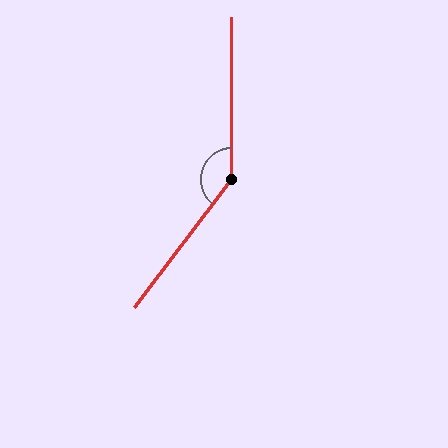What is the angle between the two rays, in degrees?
Approximately 143 degrees.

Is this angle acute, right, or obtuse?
It is obtuse.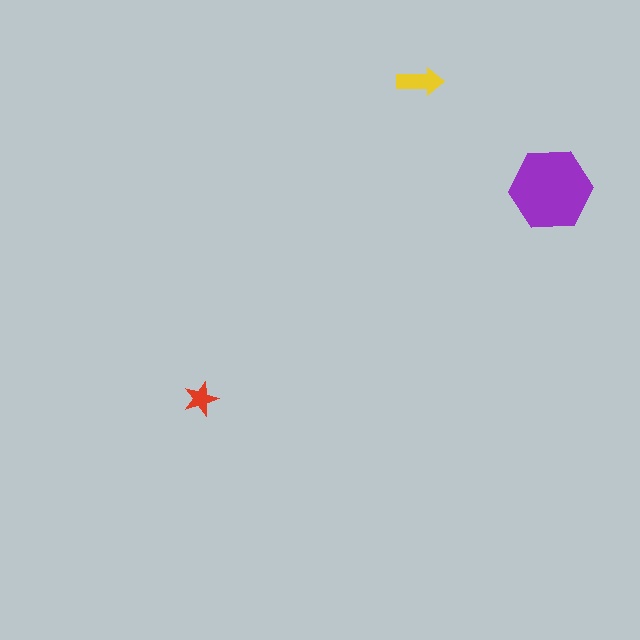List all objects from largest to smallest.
The purple hexagon, the yellow arrow, the red star.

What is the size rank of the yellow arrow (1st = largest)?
2nd.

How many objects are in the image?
There are 3 objects in the image.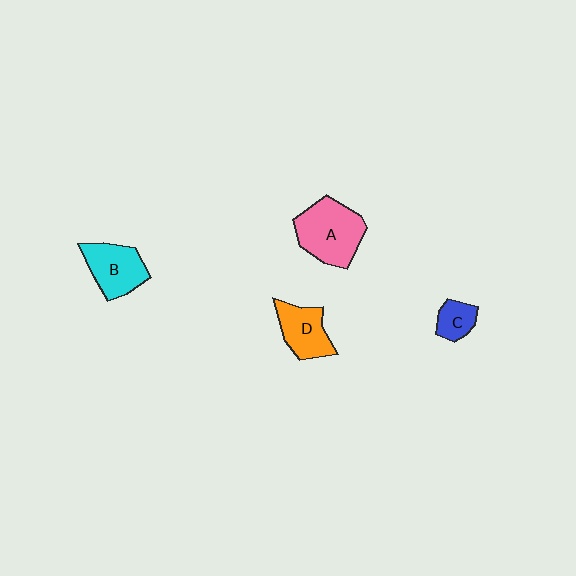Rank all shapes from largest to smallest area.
From largest to smallest: A (pink), B (cyan), D (orange), C (blue).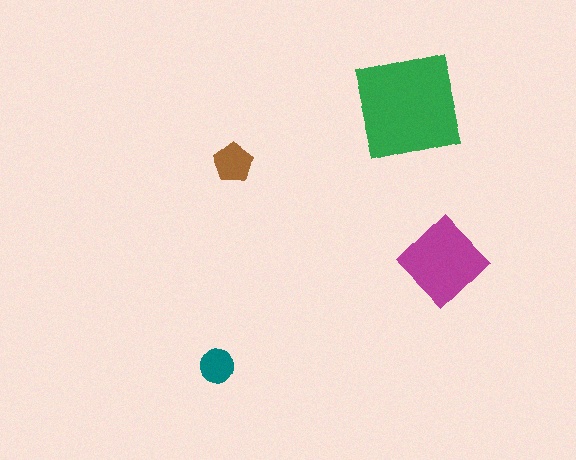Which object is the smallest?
The teal circle.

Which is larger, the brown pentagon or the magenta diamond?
The magenta diamond.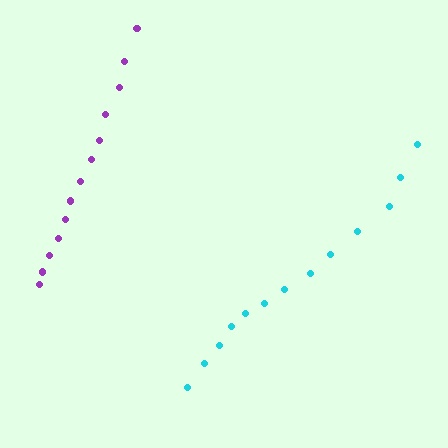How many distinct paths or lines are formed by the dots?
There are 2 distinct paths.